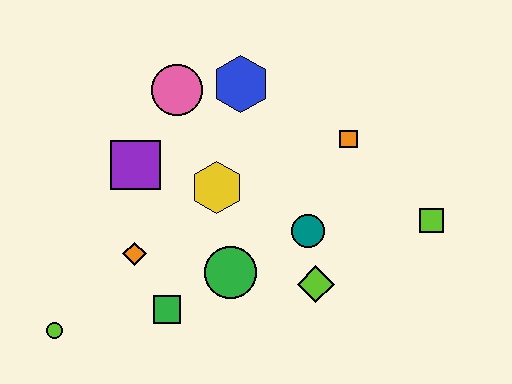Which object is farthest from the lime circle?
The lime square is farthest from the lime circle.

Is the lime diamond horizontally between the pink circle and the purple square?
No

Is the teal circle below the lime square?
Yes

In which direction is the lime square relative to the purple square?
The lime square is to the right of the purple square.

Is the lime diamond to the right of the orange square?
No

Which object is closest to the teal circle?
The lime diamond is closest to the teal circle.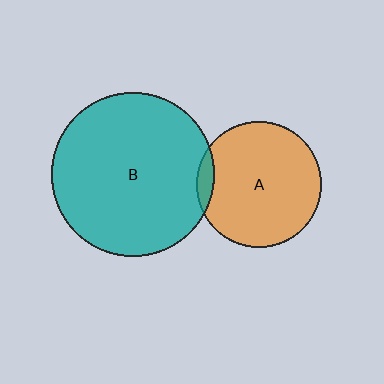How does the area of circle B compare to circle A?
Approximately 1.7 times.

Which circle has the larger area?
Circle B (teal).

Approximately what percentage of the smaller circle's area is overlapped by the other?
Approximately 5%.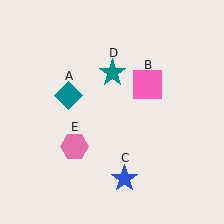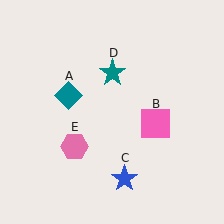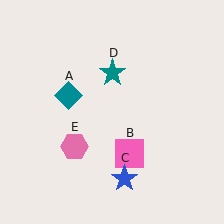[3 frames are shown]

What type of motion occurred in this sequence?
The pink square (object B) rotated clockwise around the center of the scene.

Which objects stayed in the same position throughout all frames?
Teal diamond (object A) and blue star (object C) and teal star (object D) and pink hexagon (object E) remained stationary.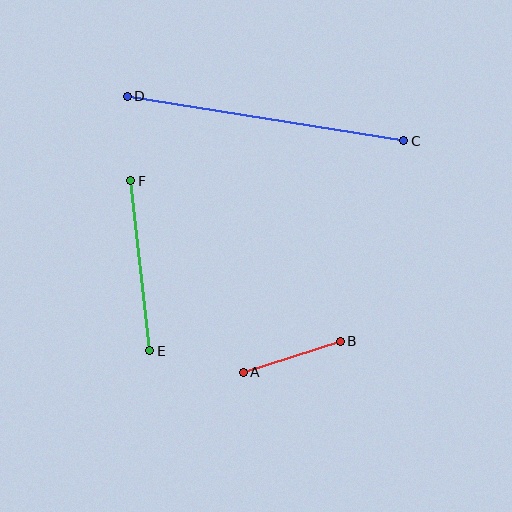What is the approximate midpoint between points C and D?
The midpoint is at approximately (266, 118) pixels.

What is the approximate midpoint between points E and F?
The midpoint is at approximately (140, 266) pixels.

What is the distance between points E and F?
The distance is approximately 171 pixels.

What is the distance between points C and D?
The distance is approximately 280 pixels.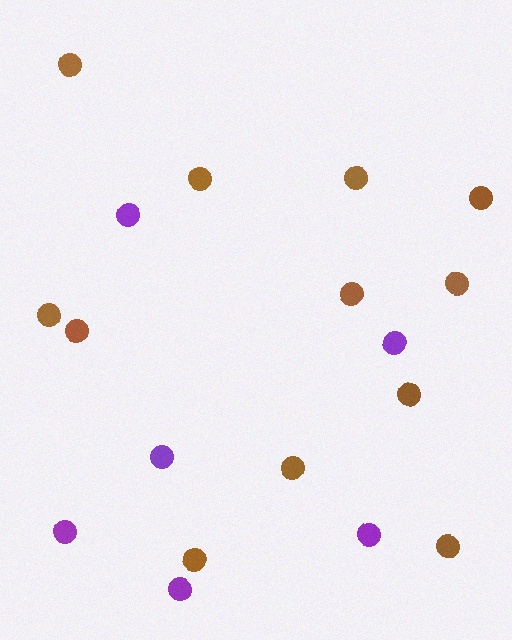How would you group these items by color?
There are 2 groups: one group of purple circles (6) and one group of brown circles (12).